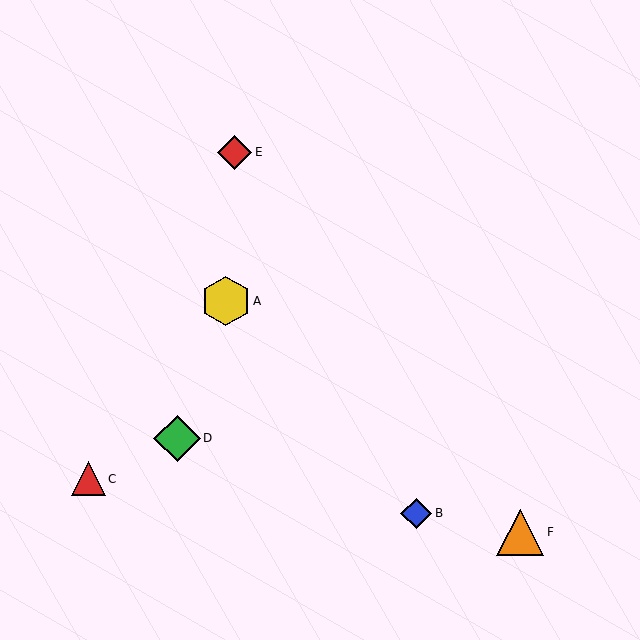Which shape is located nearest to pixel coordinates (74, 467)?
The red triangle (labeled C) at (88, 479) is nearest to that location.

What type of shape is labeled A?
Shape A is a yellow hexagon.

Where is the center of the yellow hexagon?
The center of the yellow hexagon is at (226, 301).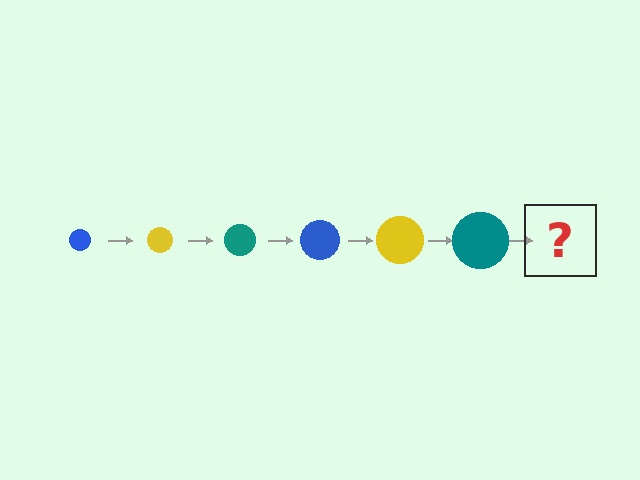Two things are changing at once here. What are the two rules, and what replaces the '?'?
The two rules are that the circle grows larger each step and the color cycles through blue, yellow, and teal. The '?' should be a blue circle, larger than the previous one.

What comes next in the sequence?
The next element should be a blue circle, larger than the previous one.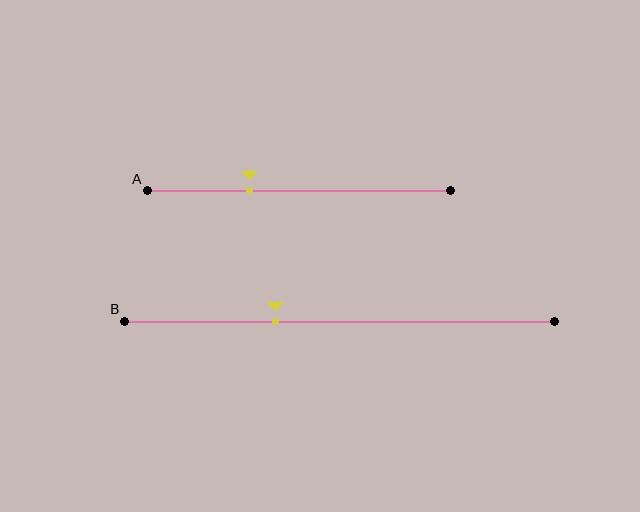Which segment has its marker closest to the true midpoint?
Segment B has its marker closest to the true midpoint.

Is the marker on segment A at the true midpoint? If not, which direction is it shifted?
No, the marker on segment A is shifted to the left by about 16% of the segment length.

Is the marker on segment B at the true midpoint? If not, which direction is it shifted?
No, the marker on segment B is shifted to the left by about 15% of the segment length.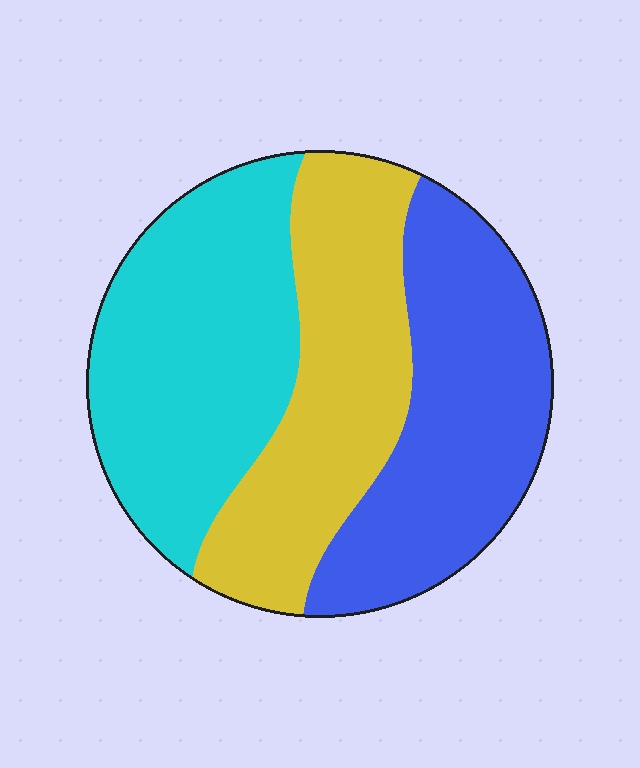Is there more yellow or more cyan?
Cyan.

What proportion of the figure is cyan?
Cyan takes up about three eighths (3/8) of the figure.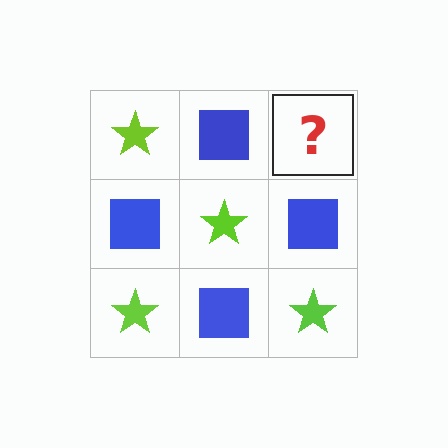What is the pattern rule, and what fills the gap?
The rule is that it alternates lime star and blue square in a checkerboard pattern. The gap should be filled with a lime star.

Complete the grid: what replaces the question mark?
The question mark should be replaced with a lime star.